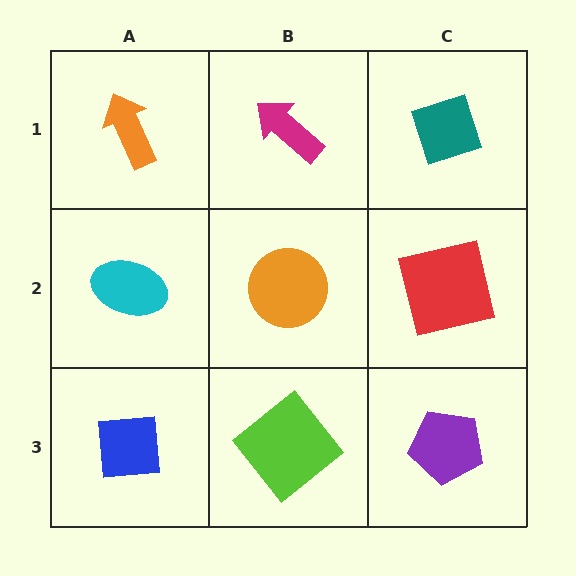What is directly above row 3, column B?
An orange circle.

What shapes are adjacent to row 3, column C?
A red square (row 2, column C), a lime diamond (row 3, column B).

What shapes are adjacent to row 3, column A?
A cyan ellipse (row 2, column A), a lime diamond (row 3, column B).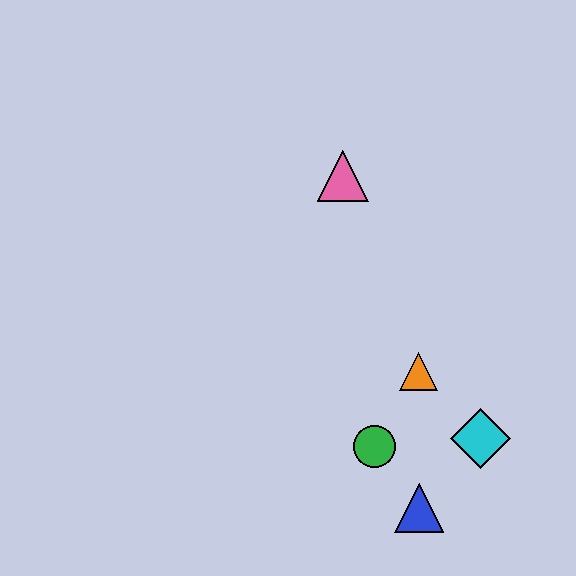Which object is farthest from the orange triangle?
The pink triangle is farthest from the orange triangle.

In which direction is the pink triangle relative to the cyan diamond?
The pink triangle is above the cyan diamond.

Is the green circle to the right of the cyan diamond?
No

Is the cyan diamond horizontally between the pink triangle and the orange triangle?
No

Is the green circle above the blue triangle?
Yes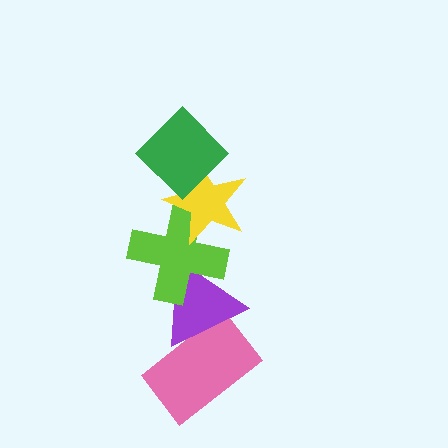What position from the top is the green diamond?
The green diamond is 1st from the top.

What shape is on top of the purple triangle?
The lime cross is on top of the purple triangle.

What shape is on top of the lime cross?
The yellow star is on top of the lime cross.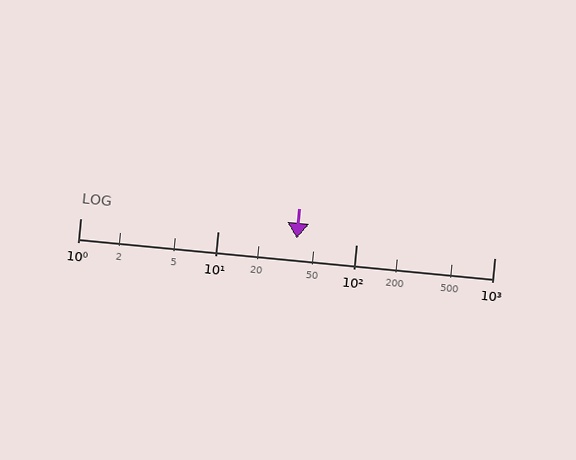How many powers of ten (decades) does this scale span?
The scale spans 3 decades, from 1 to 1000.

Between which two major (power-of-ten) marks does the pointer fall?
The pointer is between 10 and 100.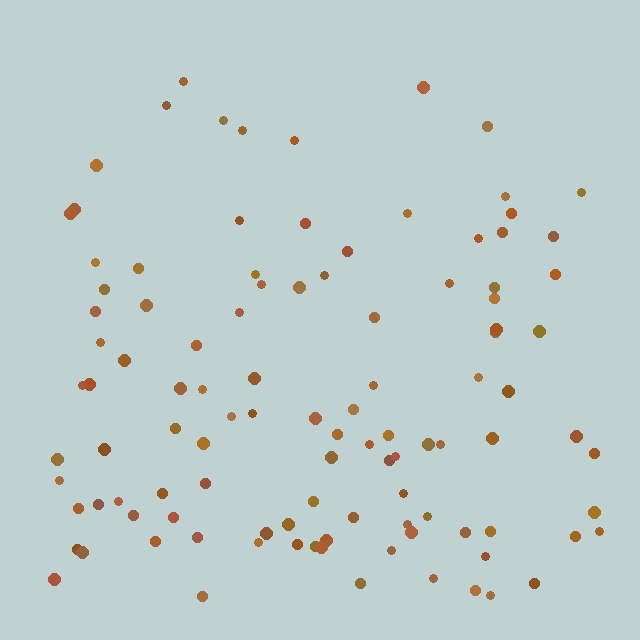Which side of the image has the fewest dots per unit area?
The top.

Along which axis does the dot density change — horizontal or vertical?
Vertical.